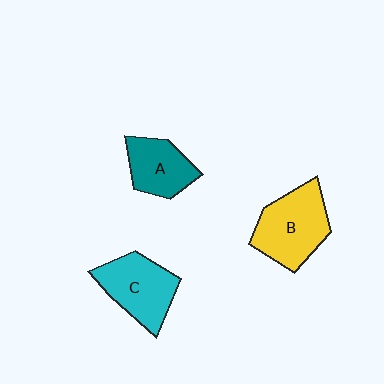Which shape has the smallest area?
Shape A (teal).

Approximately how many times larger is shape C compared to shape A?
Approximately 1.3 times.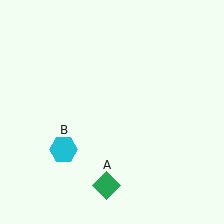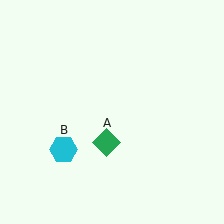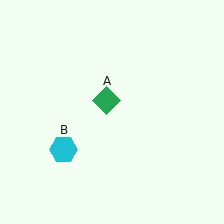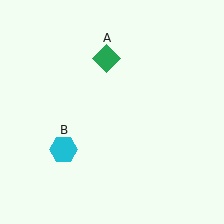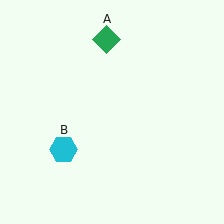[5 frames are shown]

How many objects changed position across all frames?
1 object changed position: green diamond (object A).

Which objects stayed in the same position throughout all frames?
Cyan hexagon (object B) remained stationary.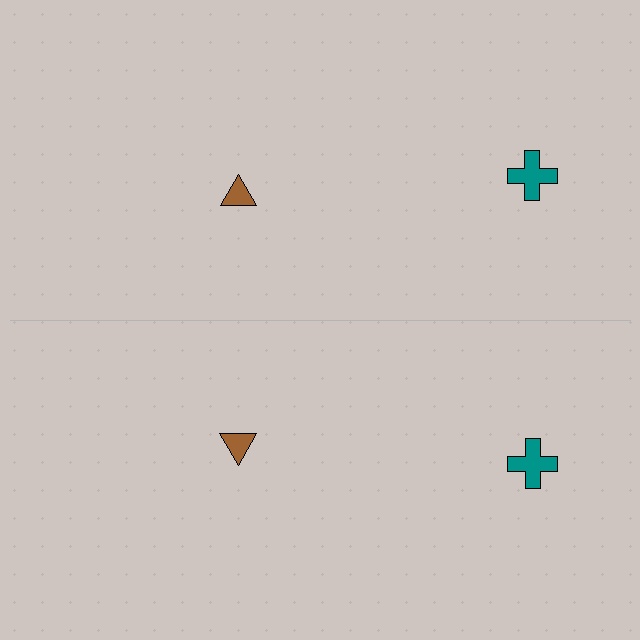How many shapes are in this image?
There are 4 shapes in this image.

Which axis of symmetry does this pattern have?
The pattern has a horizontal axis of symmetry running through the center of the image.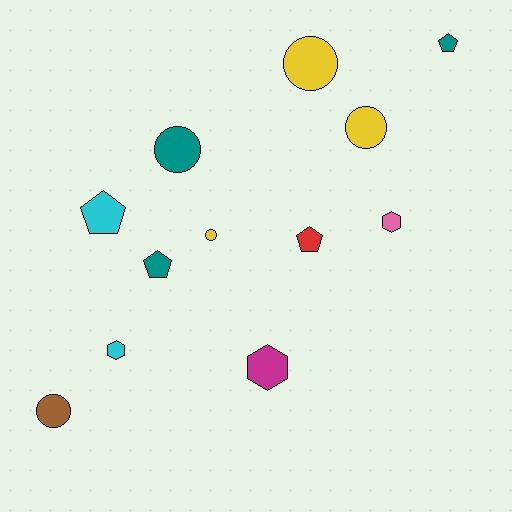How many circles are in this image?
There are 5 circles.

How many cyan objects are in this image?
There are 2 cyan objects.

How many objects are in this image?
There are 12 objects.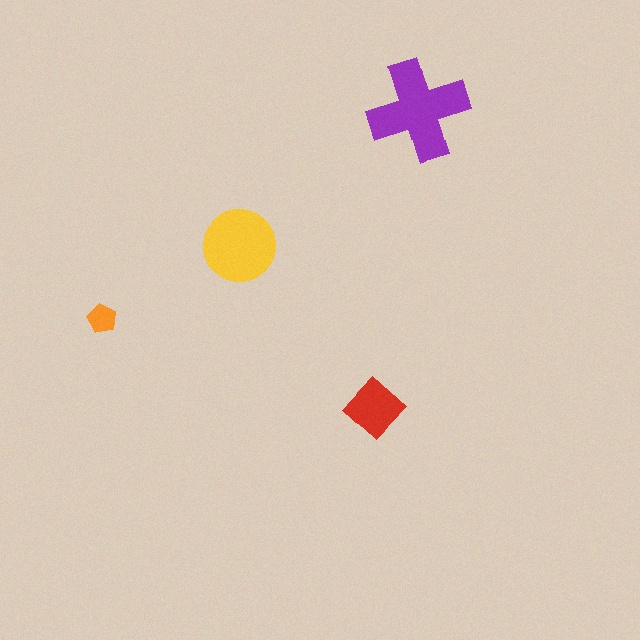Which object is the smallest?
The orange pentagon.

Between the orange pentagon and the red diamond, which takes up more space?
The red diamond.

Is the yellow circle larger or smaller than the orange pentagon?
Larger.